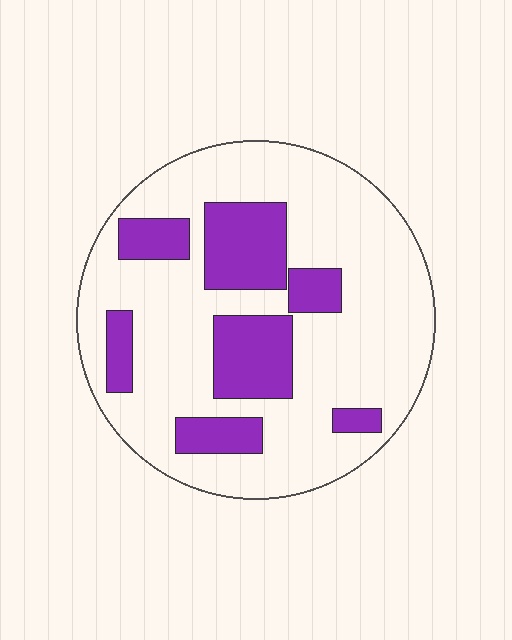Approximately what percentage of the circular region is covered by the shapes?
Approximately 25%.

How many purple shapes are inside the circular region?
7.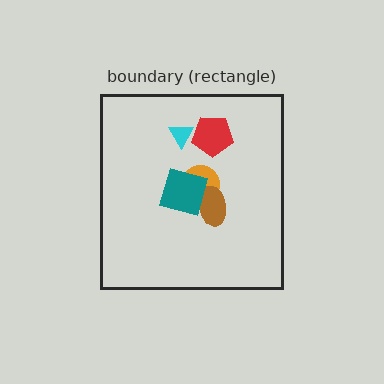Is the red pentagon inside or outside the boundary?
Inside.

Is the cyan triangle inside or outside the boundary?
Inside.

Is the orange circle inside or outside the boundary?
Inside.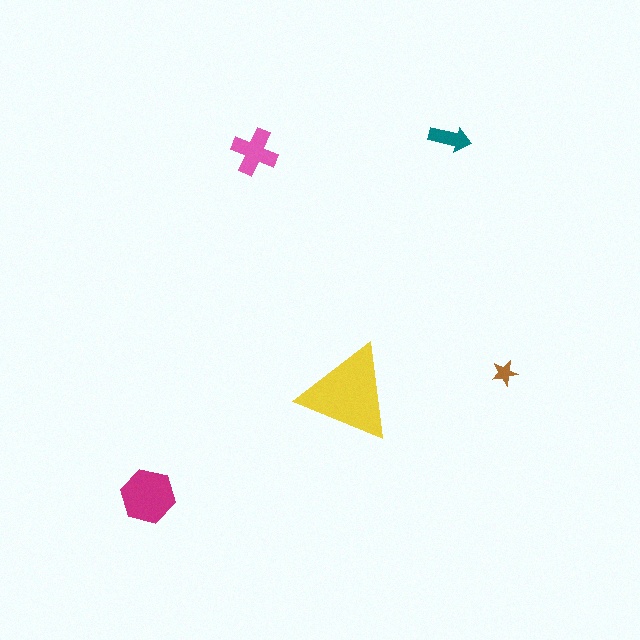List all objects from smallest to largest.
The brown star, the teal arrow, the pink cross, the magenta hexagon, the yellow triangle.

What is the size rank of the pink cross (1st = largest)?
3rd.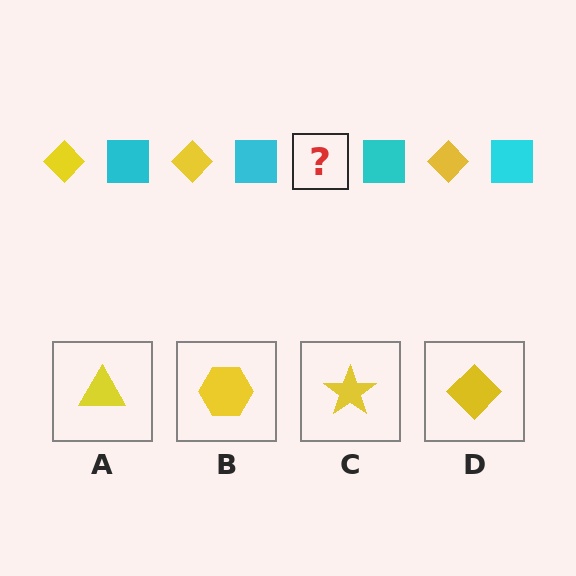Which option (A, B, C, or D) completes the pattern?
D.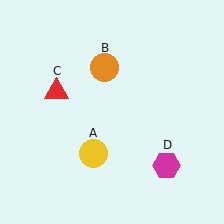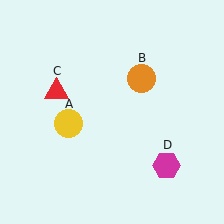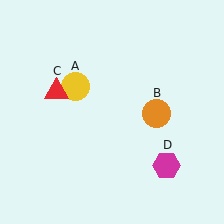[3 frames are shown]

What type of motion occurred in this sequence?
The yellow circle (object A), orange circle (object B) rotated clockwise around the center of the scene.